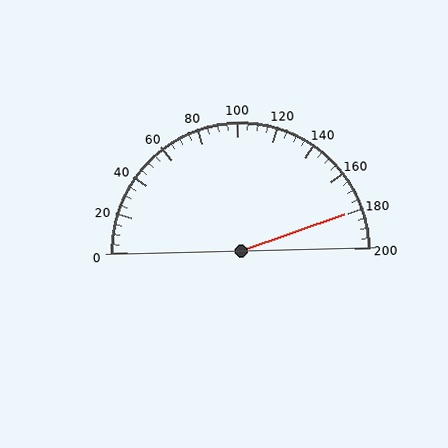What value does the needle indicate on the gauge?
The needle indicates approximately 180.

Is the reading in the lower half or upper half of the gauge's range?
The reading is in the upper half of the range (0 to 200).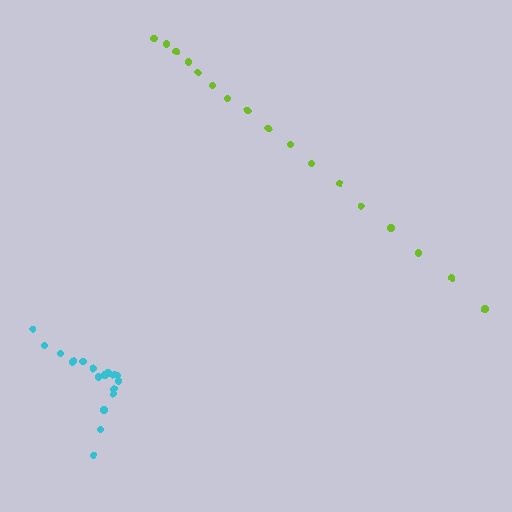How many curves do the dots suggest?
There are 2 distinct paths.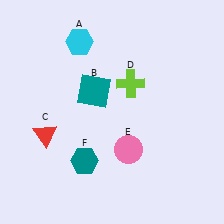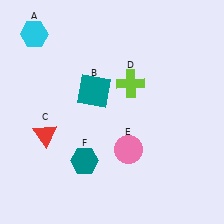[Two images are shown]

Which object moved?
The cyan hexagon (A) moved left.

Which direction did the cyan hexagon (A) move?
The cyan hexagon (A) moved left.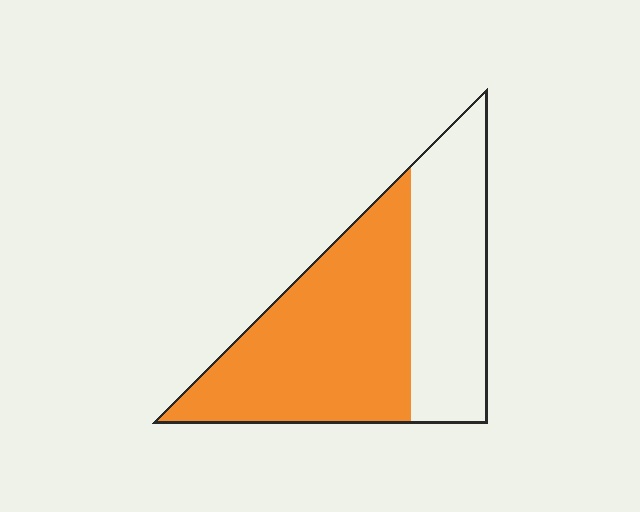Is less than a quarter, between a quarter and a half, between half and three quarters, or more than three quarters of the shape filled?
Between half and three quarters.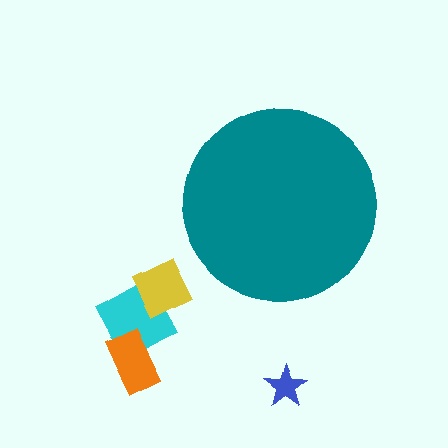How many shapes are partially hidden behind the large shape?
0 shapes are partially hidden.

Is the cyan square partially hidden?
No, the cyan square is fully visible.